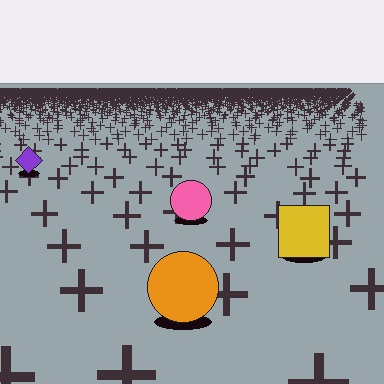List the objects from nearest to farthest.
From nearest to farthest: the orange circle, the yellow square, the pink circle, the purple diamond.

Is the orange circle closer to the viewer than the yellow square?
Yes. The orange circle is closer — you can tell from the texture gradient: the ground texture is coarser near it.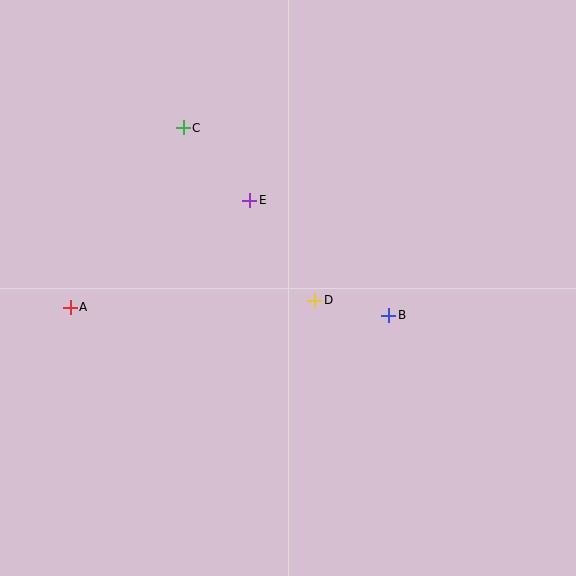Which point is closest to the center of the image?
Point D at (315, 300) is closest to the center.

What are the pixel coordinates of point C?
Point C is at (183, 128).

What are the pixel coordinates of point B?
Point B is at (389, 315).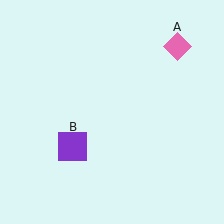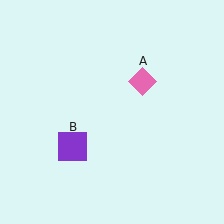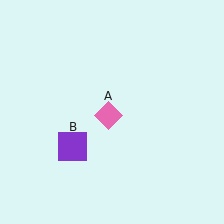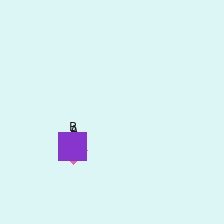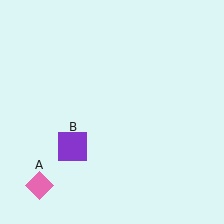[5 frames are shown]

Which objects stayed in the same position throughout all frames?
Purple square (object B) remained stationary.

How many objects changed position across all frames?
1 object changed position: pink diamond (object A).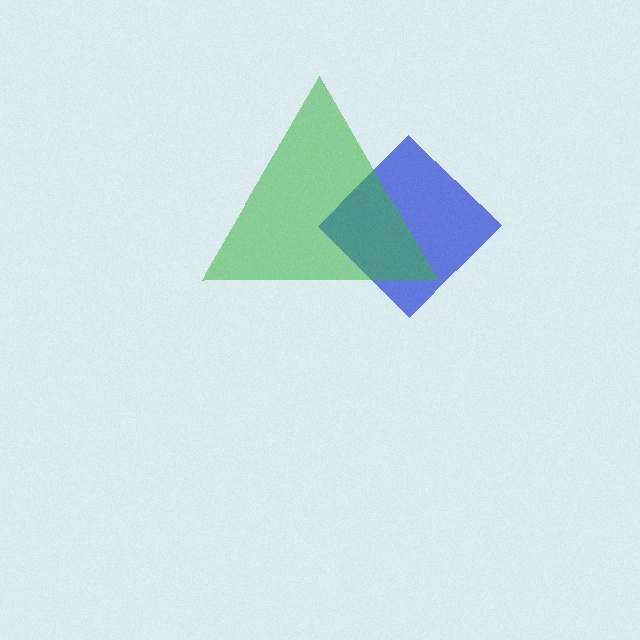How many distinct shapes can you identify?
There are 2 distinct shapes: a blue diamond, a green triangle.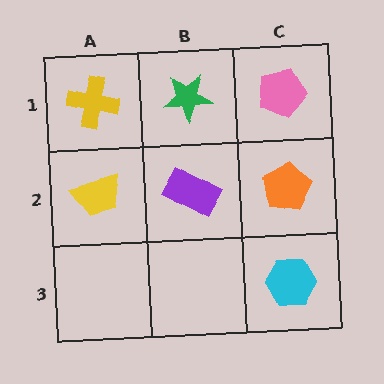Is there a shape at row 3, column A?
No, that cell is empty.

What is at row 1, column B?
A green star.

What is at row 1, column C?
A pink pentagon.